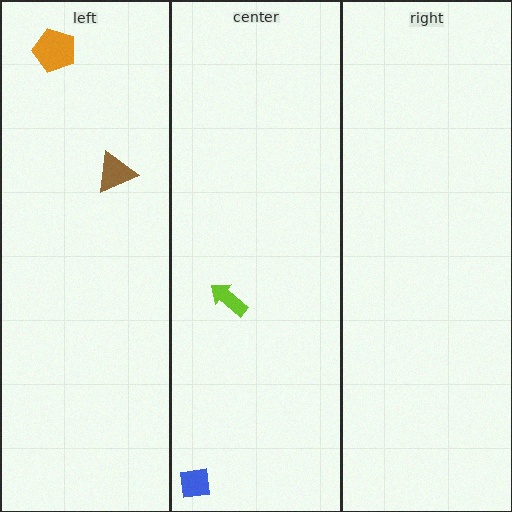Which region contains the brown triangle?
The left region.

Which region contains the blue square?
The center region.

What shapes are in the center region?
The blue square, the lime arrow.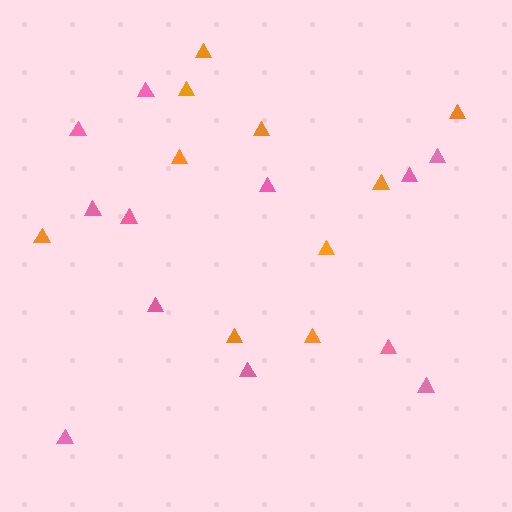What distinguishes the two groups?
There are 2 groups: one group of pink triangles (12) and one group of orange triangles (10).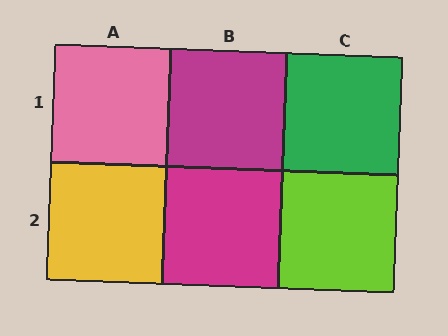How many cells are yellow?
1 cell is yellow.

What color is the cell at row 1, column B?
Magenta.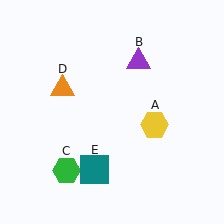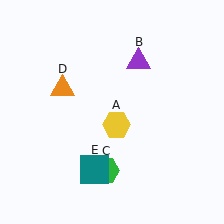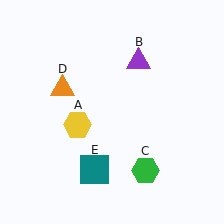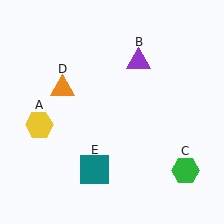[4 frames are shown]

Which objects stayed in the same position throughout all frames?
Purple triangle (object B) and orange triangle (object D) and teal square (object E) remained stationary.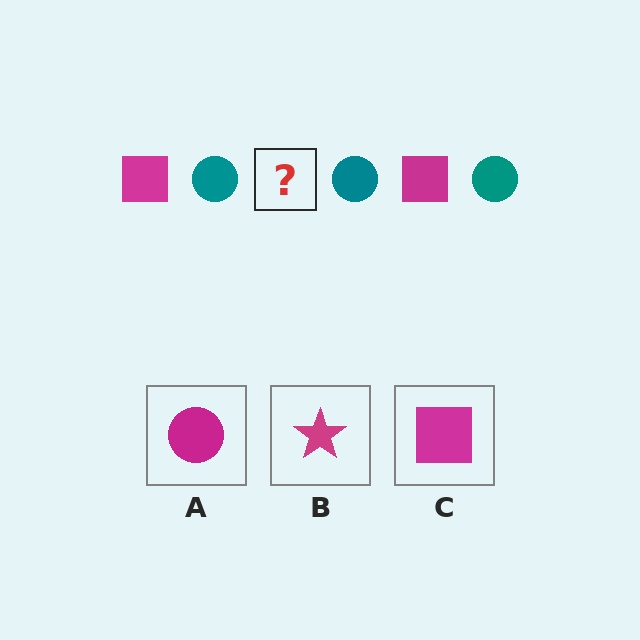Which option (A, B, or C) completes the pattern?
C.